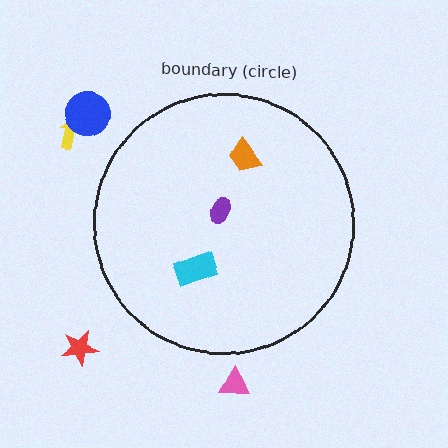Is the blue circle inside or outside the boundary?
Outside.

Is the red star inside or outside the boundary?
Outside.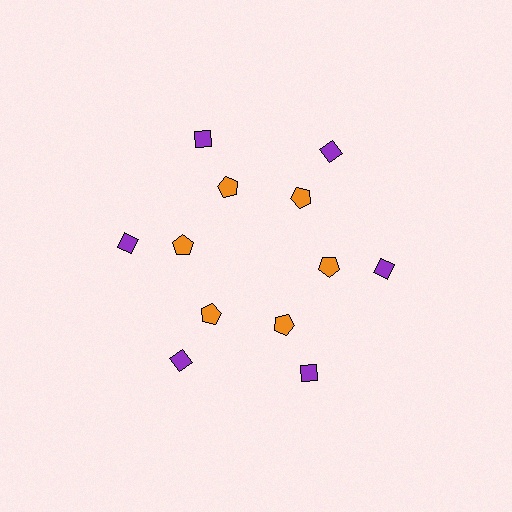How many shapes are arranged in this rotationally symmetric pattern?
There are 12 shapes, arranged in 6 groups of 2.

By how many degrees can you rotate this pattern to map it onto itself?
The pattern maps onto itself every 60 degrees of rotation.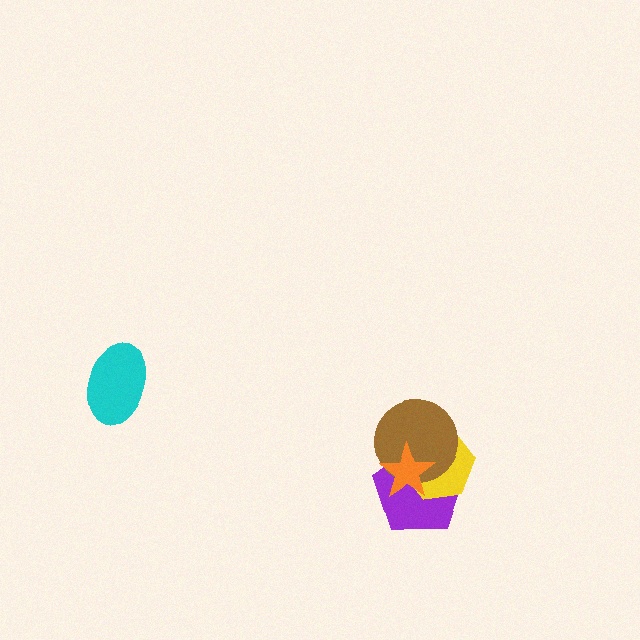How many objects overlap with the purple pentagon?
3 objects overlap with the purple pentagon.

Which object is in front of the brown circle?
The orange star is in front of the brown circle.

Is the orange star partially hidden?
No, no other shape covers it.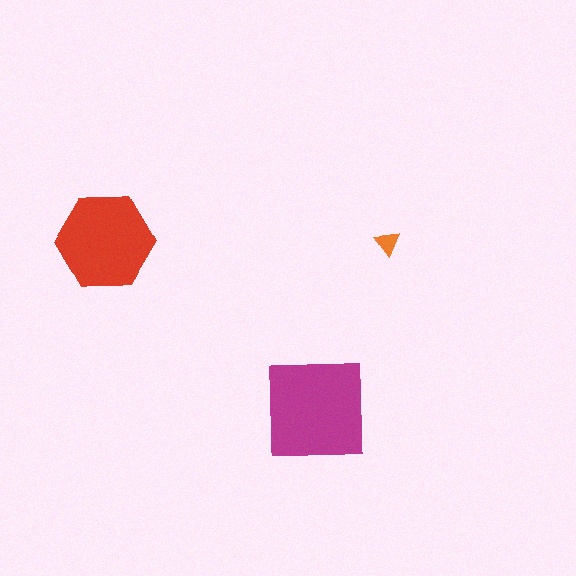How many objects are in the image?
There are 3 objects in the image.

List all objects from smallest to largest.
The orange triangle, the red hexagon, the magenta square.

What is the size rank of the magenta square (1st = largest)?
1st.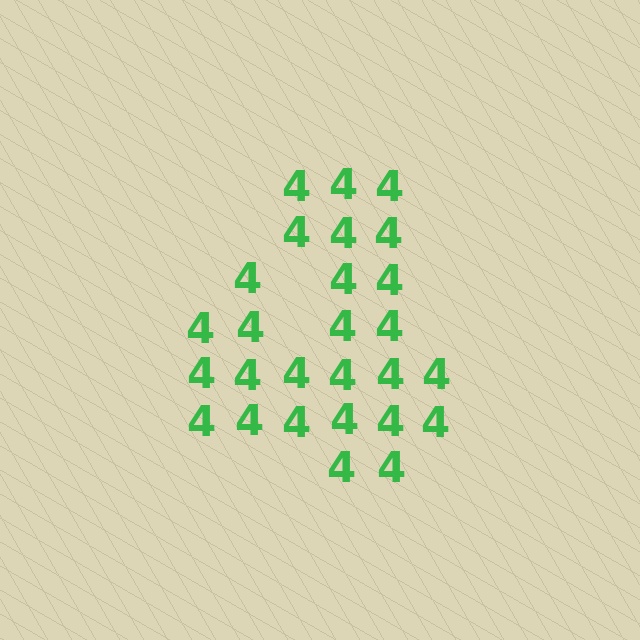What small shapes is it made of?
It is made of small digit 4's.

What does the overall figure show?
The overall figure shows the digit 4.